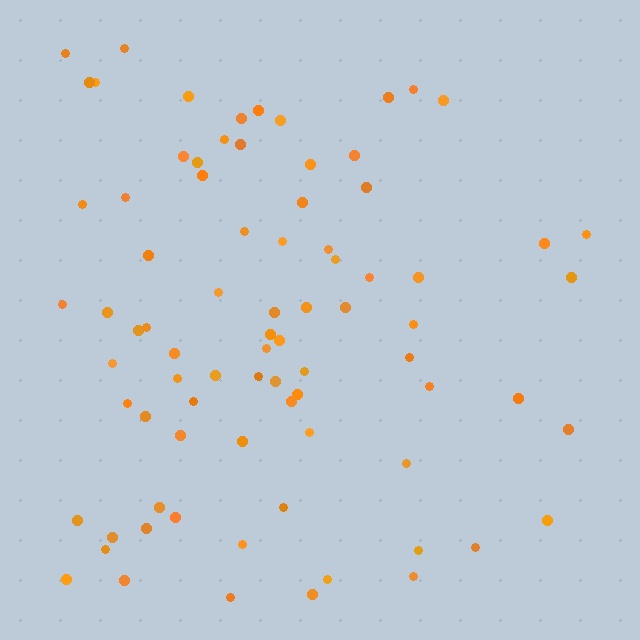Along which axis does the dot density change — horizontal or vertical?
Horizontal.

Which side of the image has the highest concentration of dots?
The left.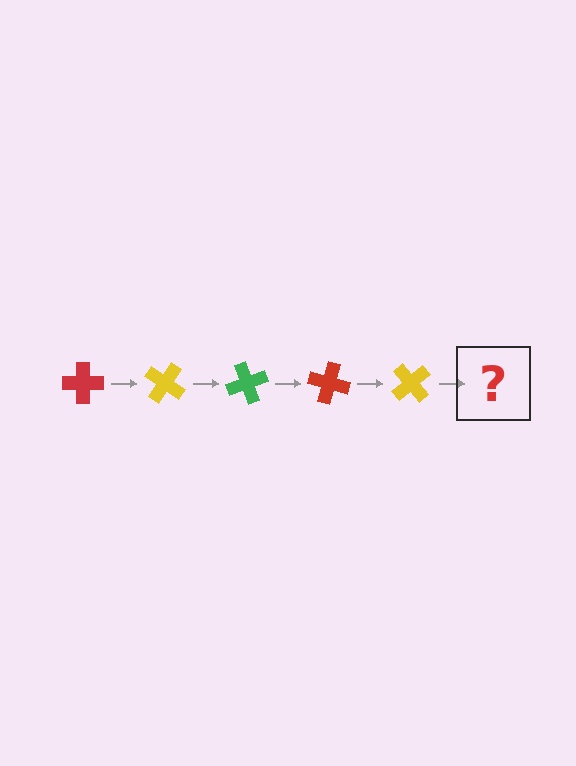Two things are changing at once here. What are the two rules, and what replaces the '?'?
The two rules are that it rotates 35 degrees each step and the color cycles through red, yellow, and green. The '?' should be a green cross, rotated 175 degrees from the start.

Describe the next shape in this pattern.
It should be a green cross, rotated 175 degrees from the start.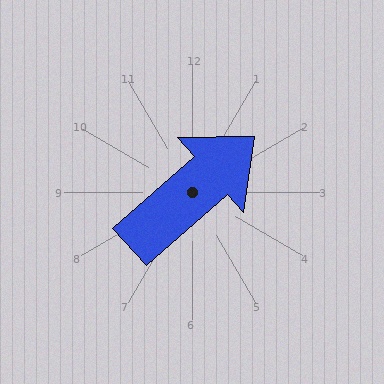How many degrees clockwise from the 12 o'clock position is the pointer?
Approximately 49 degrees.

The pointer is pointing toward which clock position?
Roughly 2 o'clock.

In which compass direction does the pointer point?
Northeast.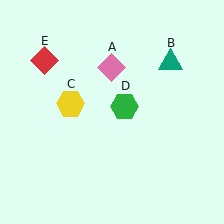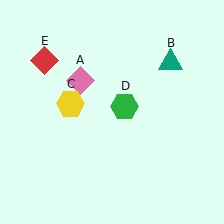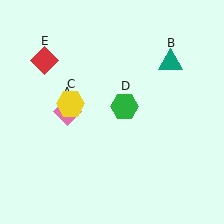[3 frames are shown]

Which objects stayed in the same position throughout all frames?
Teal triangle (object B) and yellow hexagon (object C) and green hexagon (object D) and red diamond (object E) remained stationary.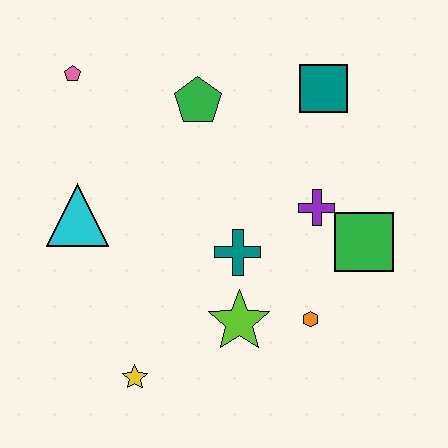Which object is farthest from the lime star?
The pink pentagon is farthest from the lime star.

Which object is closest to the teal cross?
The lime star is closest to the teal cross.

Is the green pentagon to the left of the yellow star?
No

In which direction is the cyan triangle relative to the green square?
The cyan triangle is to the left of the green square.